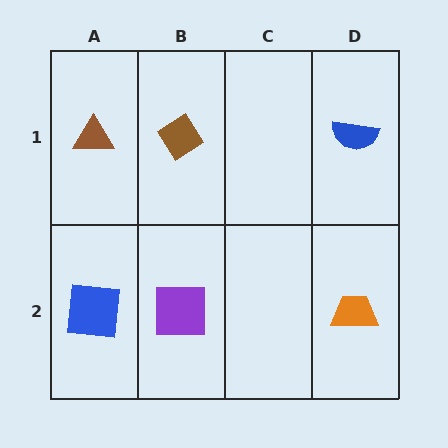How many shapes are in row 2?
3 shapes.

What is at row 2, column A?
A blue square.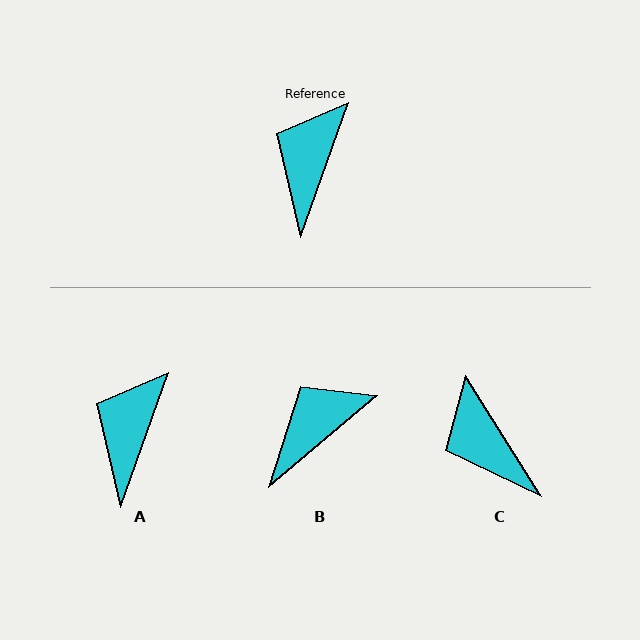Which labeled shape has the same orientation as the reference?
A.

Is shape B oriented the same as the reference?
No, it is off by about 30 degrees.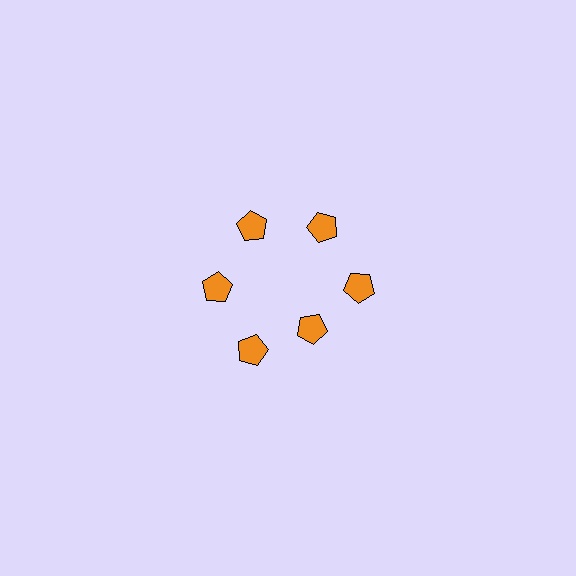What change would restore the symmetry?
The symmetry would be restored by moving it outward, back onto the ring so that all 6 pentagons sit at equal angles and equal distance from the center.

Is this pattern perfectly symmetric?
No. The 6 orange pentagons are arranged in a ring, but one element near the 5 o'clock position is pulled inward toward the center, breaking the 6-fold rotational symmetry.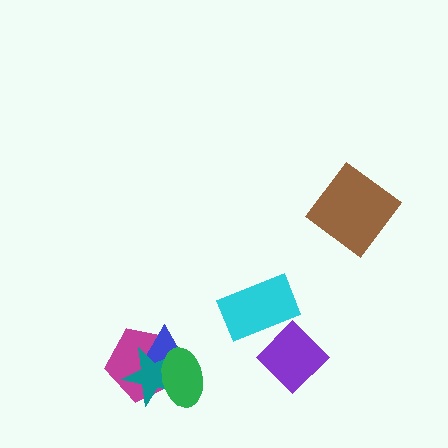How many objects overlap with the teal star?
3 objects overlap with the teal star.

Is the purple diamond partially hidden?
Yes, it is partially covered by another shape.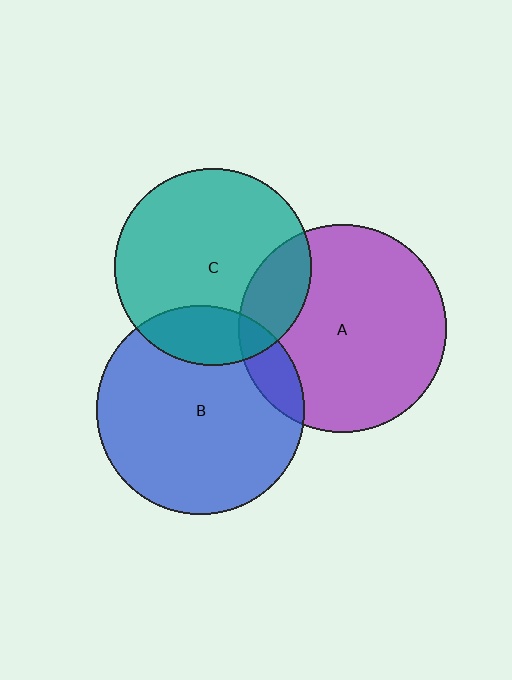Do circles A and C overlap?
Yes.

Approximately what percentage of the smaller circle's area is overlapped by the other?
Approximately 20%.